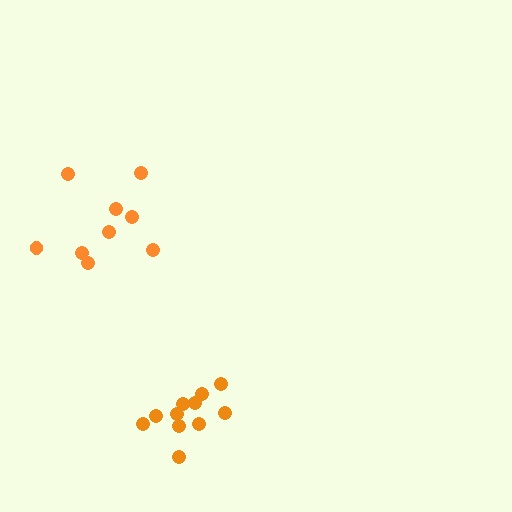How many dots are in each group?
Group 1: 9 dots, Group 2: 11 dots (20 total).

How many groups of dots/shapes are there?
There are 2 groups.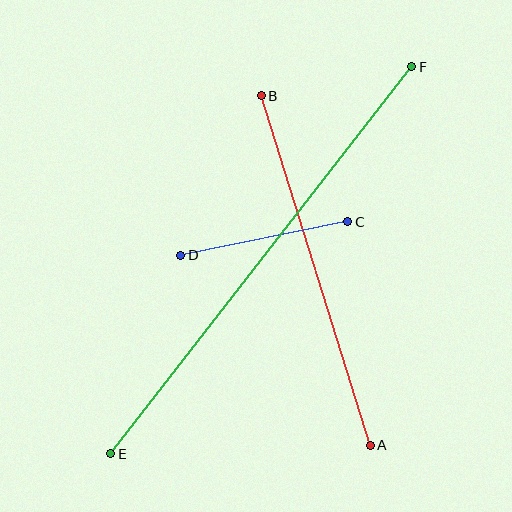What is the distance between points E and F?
The distance is approximately 490 pixels.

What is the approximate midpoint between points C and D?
The midpoint is at approximately (264, 239) pixels.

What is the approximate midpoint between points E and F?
The midpoint is at approximately (261, 260) pixels.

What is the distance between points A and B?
The distance is approximately 366 pixels.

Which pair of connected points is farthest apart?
Points E and F are farthest apart.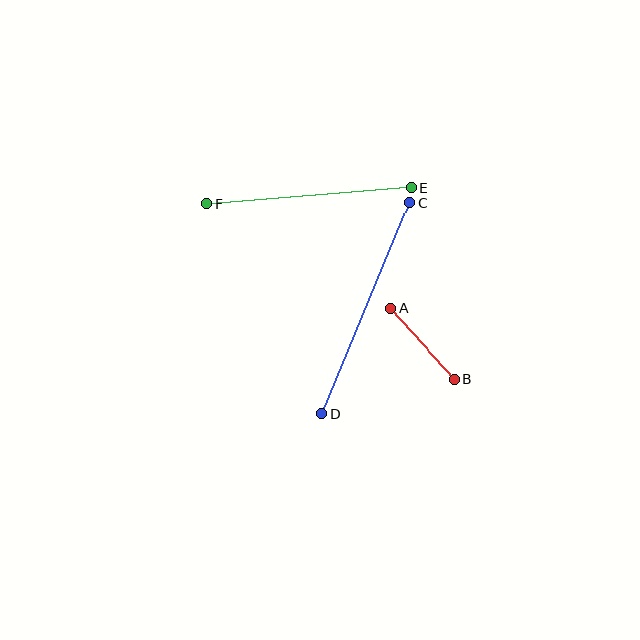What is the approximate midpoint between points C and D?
The midpoint is at approximately (365, 308) pixels.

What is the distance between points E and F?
The distance is approximately 205 pixels.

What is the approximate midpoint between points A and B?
The midpoint is at approximately (423, 344) pixels.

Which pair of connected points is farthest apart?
Points C and D are farthest apart.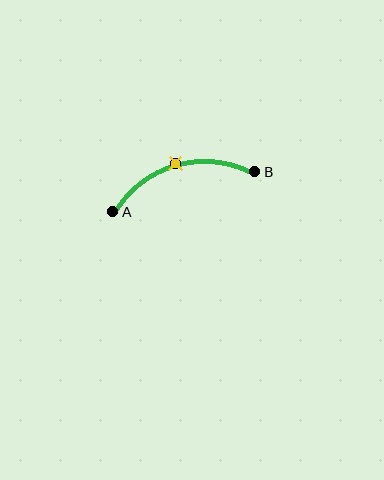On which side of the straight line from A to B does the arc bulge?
The arc bulges above the straight line connecting A and B.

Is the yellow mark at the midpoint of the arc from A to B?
Yes. The yellow mark lies on the arc at equal arc-length from both A and B — it is the arc midpoint.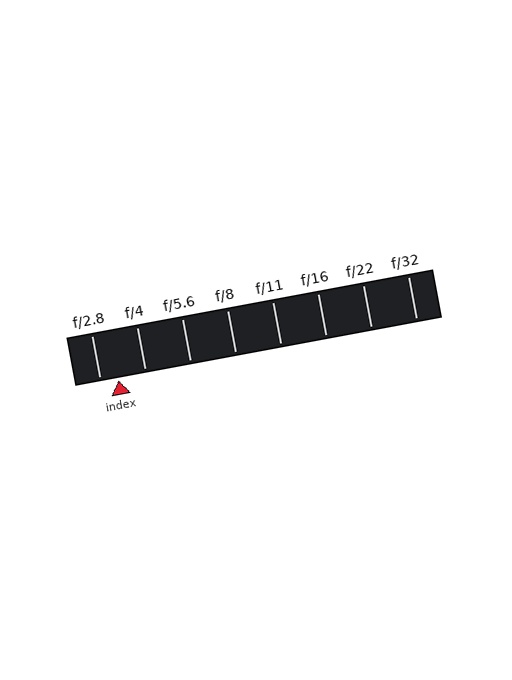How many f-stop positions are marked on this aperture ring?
There are 8 f-stop positions marked.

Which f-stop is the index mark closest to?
The index mark is closest to f/2.8.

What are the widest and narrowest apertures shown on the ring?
The widest aperture shown is f/2.8 and the narrowest is f/32.